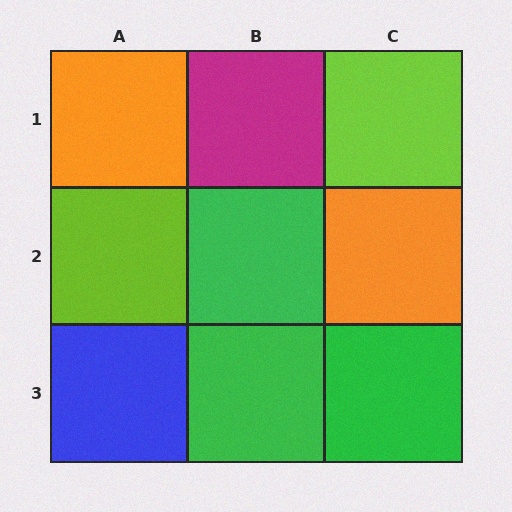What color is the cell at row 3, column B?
Green.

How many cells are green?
3 cells are green.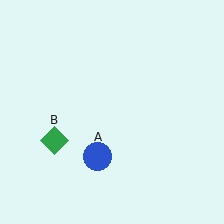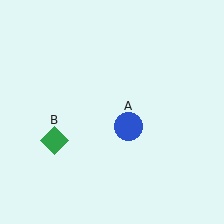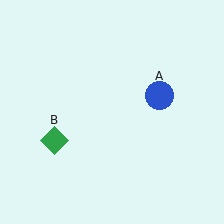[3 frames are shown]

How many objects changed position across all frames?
1 object changed position: blue circle (object A).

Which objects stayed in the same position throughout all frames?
Green diamond (object B) remained stationary.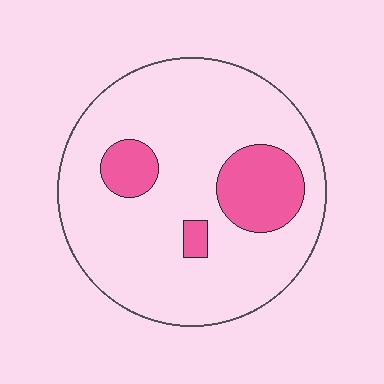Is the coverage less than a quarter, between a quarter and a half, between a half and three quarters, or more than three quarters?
Less than a quarter.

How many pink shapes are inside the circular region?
3.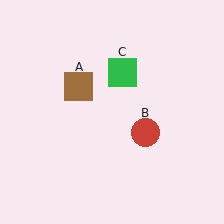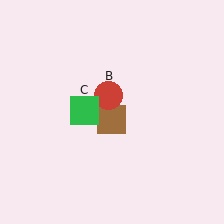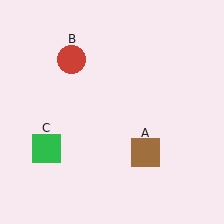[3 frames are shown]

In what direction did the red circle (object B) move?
The red circle (object B) moved up and to the left.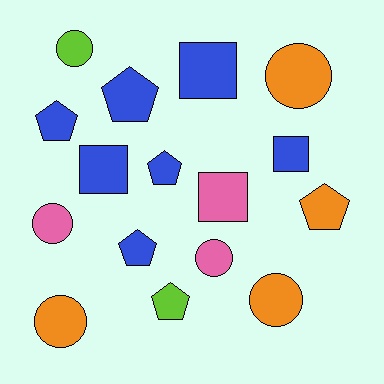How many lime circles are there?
There is 1 lime circle.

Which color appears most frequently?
Blue, with 7 objects.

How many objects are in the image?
There are 16 objects.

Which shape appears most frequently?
Circle, with 6 objects.